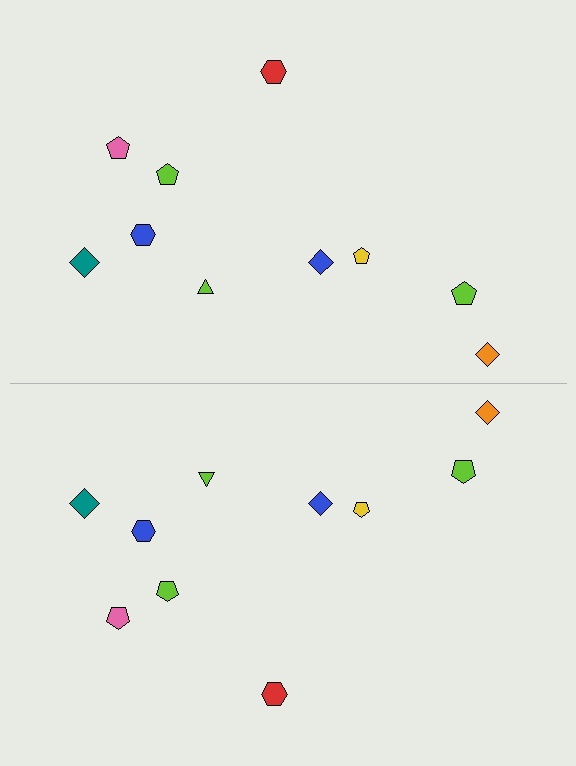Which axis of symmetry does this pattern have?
The pattern has a horizontal axis of symmetry running through the center of the image.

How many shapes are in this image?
There are 20 shapes in this image.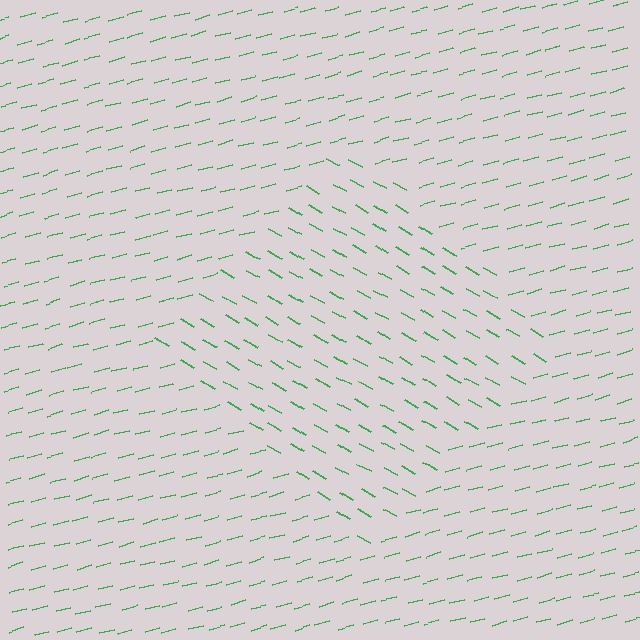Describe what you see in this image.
The image is filled with small green line segments. A diamond region in the image has lines oriented differently from the surrounding lines, creating a visible texture boundary.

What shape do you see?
I see a diamond.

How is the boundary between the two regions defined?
The boundary is defined purely by a change in line orientation (approximately 45 degrees difference). All lines are the same color and thickness.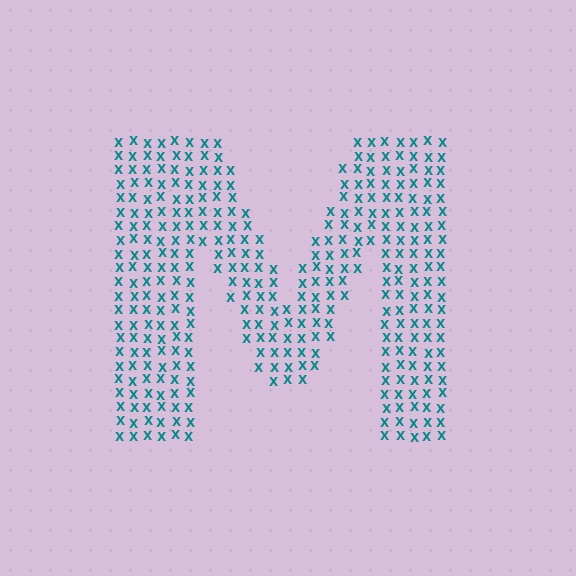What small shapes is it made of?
It is made of small letter X's.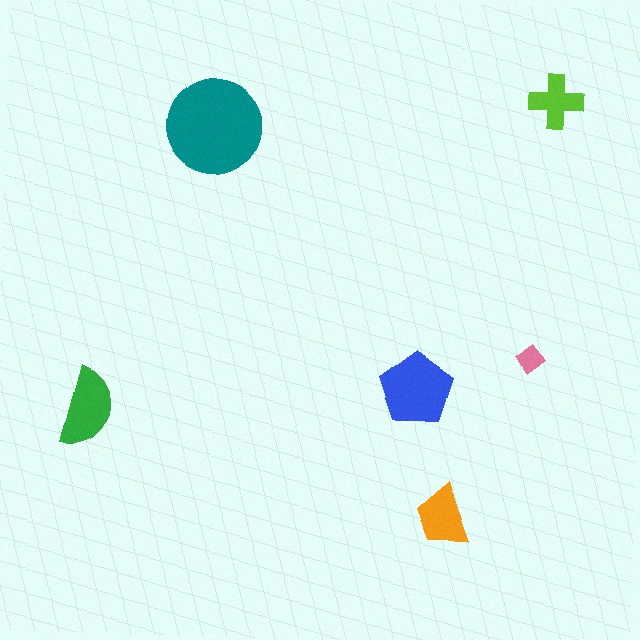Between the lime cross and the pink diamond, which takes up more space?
The lime cross.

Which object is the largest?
The teal circle.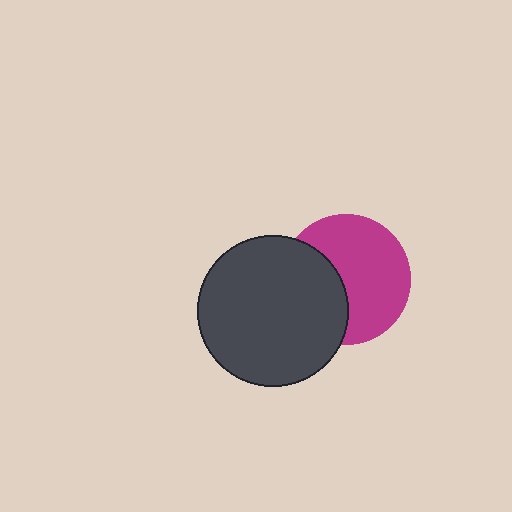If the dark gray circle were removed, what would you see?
You would see the complete magenta circle.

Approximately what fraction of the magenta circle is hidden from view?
Roughly 38% of the magenta circle is hidden behind the dark gray circle.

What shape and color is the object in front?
The object in front is a dark gray circle.